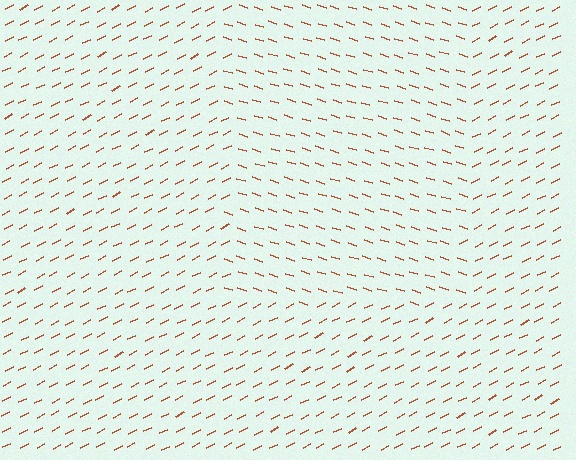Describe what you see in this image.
The image is filled with small brown line segments. A rectangle region in the image has lines oriented differently from the surrounding lines, creating a visible texture boundary.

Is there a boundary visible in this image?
Yes, there is a texture boundary formed by a change in line orientation.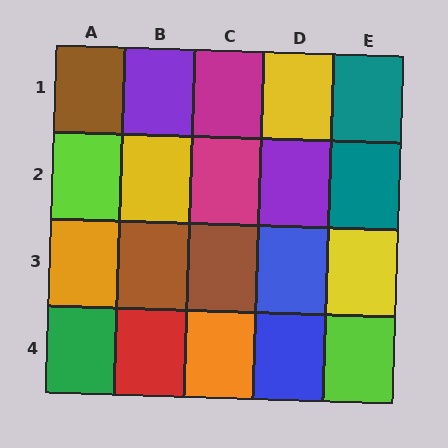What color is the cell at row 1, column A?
Brown.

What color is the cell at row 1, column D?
Yellow.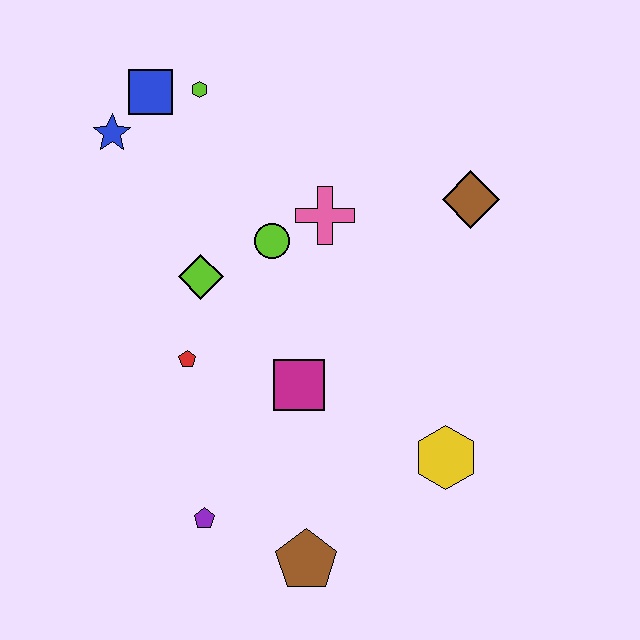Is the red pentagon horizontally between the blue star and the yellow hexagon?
Yes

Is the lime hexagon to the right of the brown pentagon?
No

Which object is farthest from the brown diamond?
The purple pentagon is farthest from the brown diamond.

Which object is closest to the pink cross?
The lime circle is closest to the pink cross.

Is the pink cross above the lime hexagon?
No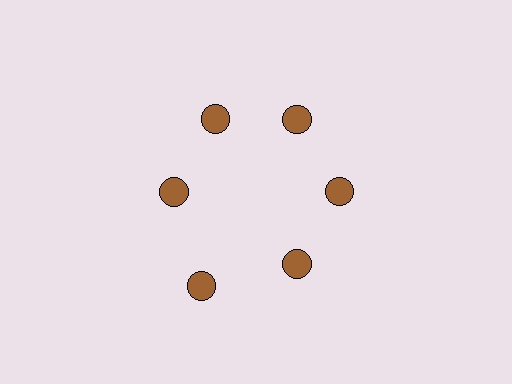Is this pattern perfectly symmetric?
No. The 6 brown circles are arranged in a ring, but one element near the 7 o'clock position is pushed outward from the center, breaking the 6-fold rotational symmetry.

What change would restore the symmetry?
The symmetry would be restored by moving it inward, back onto the ring so that all 6 circles sit at equal angles and equal distance from the center.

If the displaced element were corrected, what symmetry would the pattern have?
It would have 6-fold rotational symmetry — the pattern would map onto itself every 60 degrees.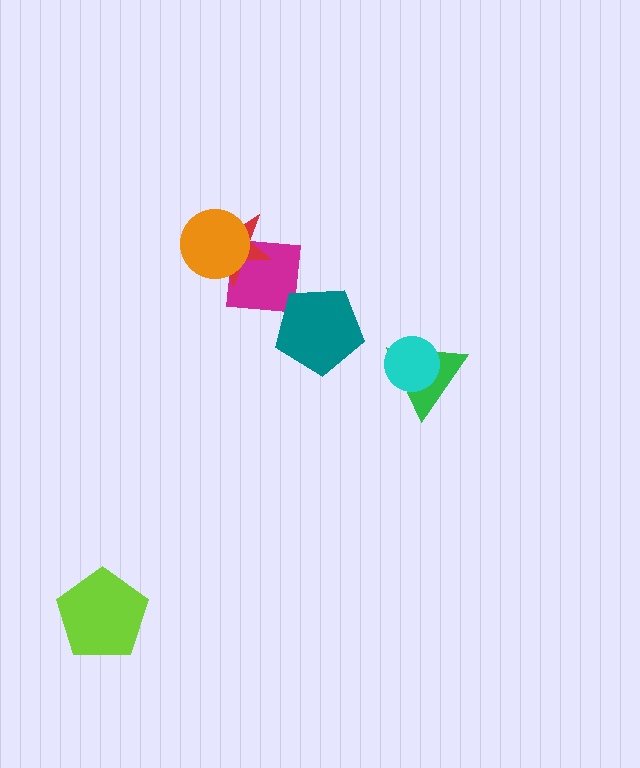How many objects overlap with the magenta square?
2 objects overlap with the magenta square.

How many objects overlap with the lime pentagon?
0 objects overlap with the lime pentagon.